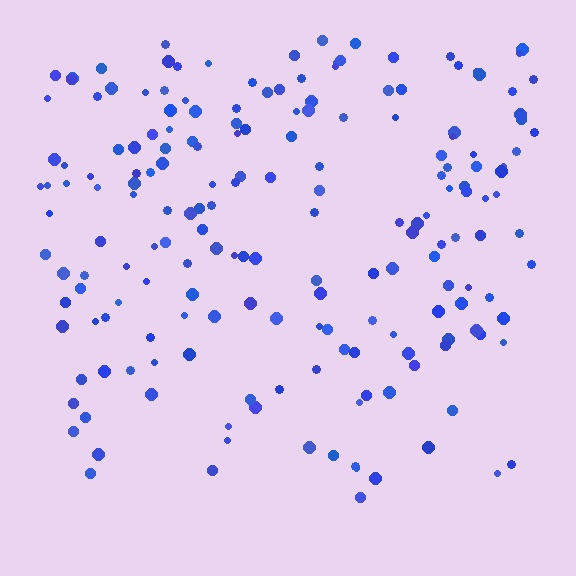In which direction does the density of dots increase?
From bottom to top, with the top side densest.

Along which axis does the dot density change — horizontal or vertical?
Vertical.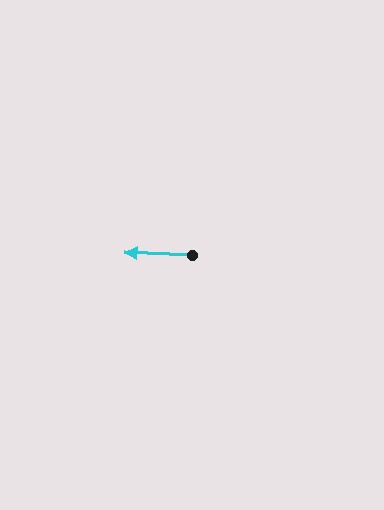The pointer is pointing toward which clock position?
Roughly 9 o'clock.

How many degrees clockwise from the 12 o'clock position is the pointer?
Approximately 272 degrees.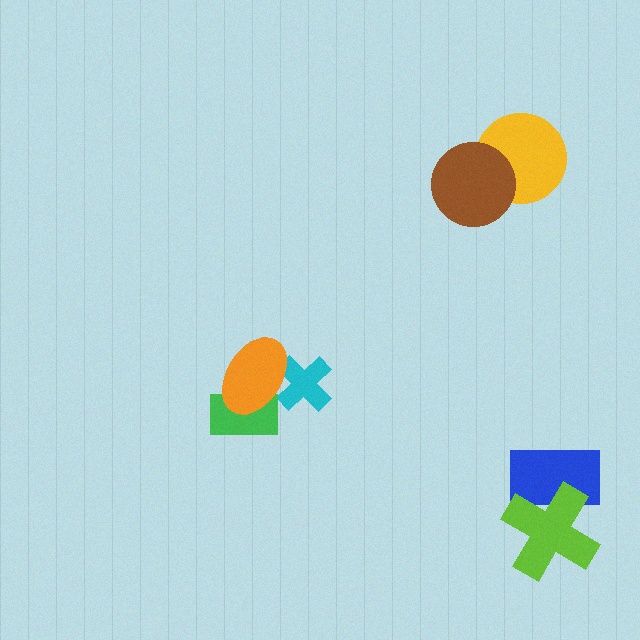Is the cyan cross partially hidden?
Yes, it is partially covered by another shape.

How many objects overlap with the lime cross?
1 object overlaps with the lime cross.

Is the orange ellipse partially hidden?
No, no other shape covers it.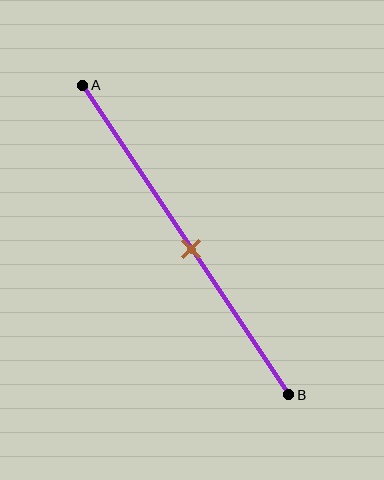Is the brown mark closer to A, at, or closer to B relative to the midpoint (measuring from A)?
The brown mark is approximately at the midpoint of segment AB.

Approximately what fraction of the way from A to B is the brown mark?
The brown mark is approximately 55% of the way from A to B.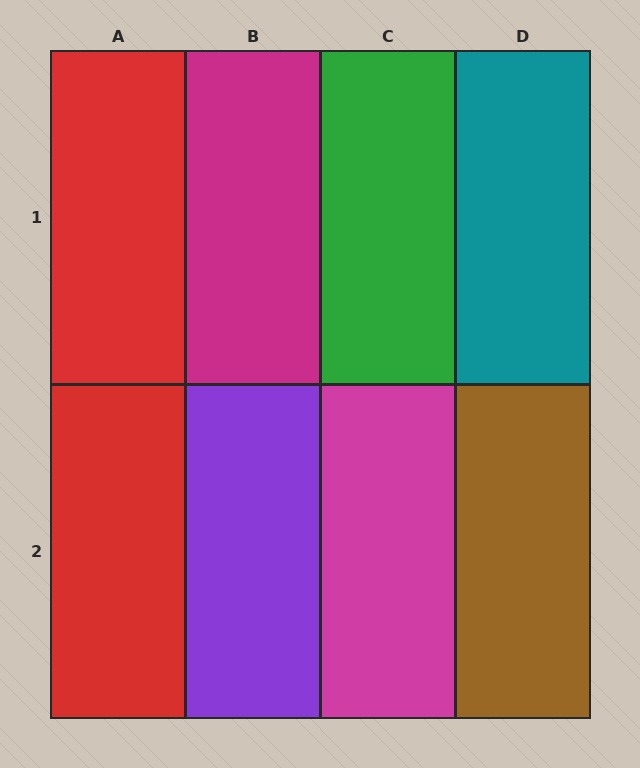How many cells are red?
2 cells are red.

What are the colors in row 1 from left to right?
Red, magenta, green, teal.